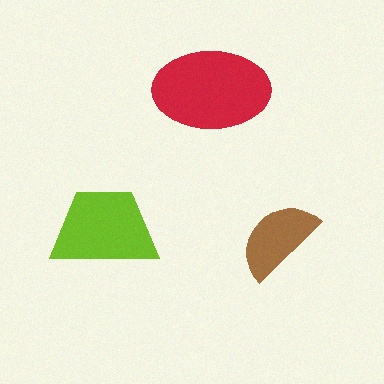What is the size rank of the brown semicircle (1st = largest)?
3rd.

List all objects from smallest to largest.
The brown semicircle, the lime trapezoid, the red ellipse.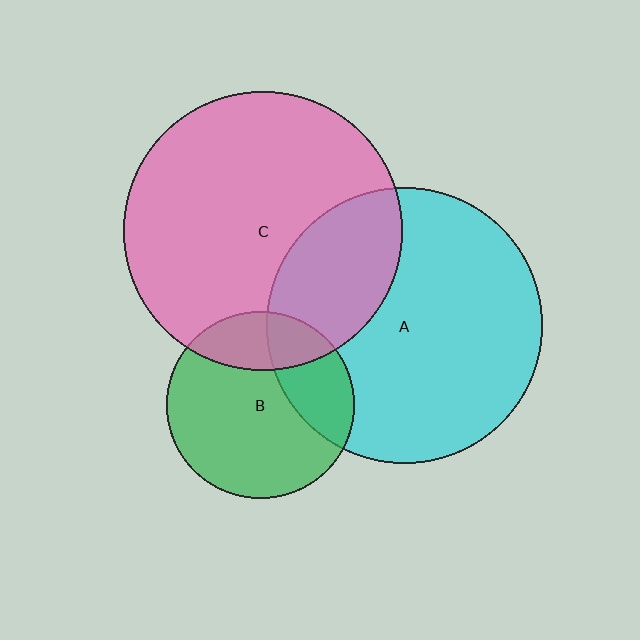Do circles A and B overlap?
Yes.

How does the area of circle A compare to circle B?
Approximately 2.2 times.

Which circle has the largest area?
Circle C (pink).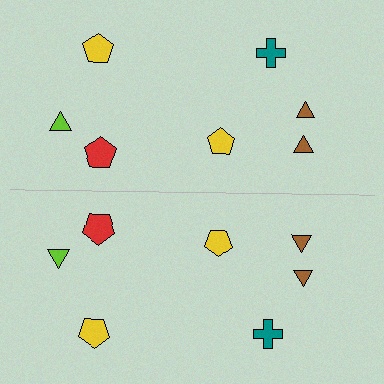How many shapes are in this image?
There are 14 shapes in this image.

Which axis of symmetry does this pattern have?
The pattern has a horizontal axis of symmetry running through the center of the image.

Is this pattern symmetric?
Yes, this pattern has bilateral (reflection) symmetry.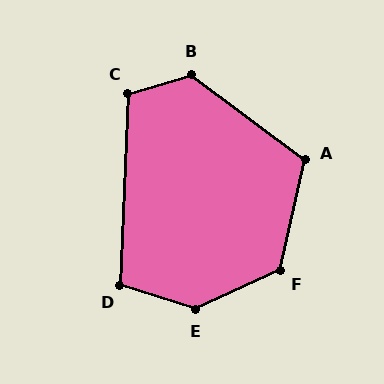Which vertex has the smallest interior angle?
D, at approximately 106 degrees.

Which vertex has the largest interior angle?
E, at approximately 137 degrees.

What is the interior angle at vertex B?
Approximately 126 degrees (obtuse).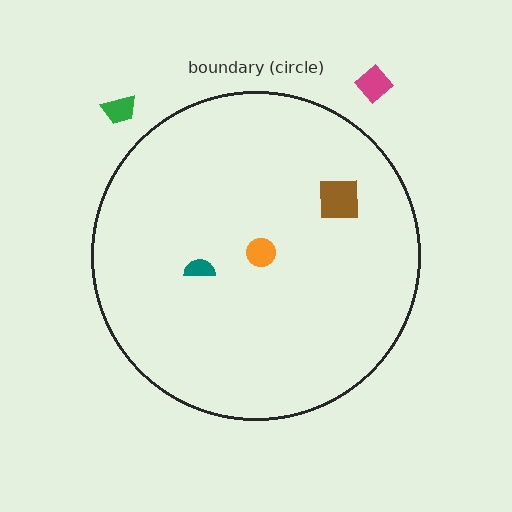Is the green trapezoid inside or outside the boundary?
Outside.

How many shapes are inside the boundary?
3 inside, 2 outside.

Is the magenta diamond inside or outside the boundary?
Outside.